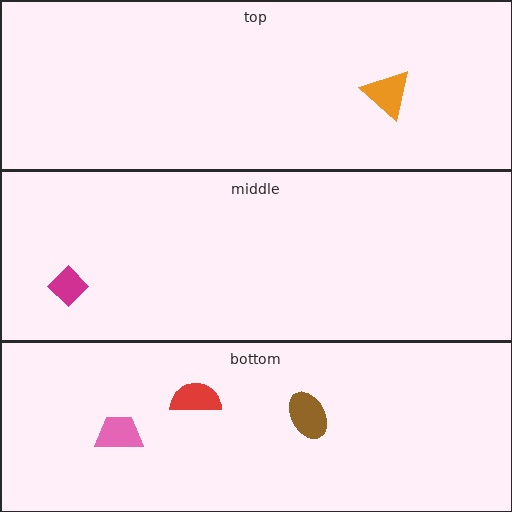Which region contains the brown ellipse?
The bottom region.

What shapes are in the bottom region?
The brown ellipse, the red semicircle, the pink trapezoid.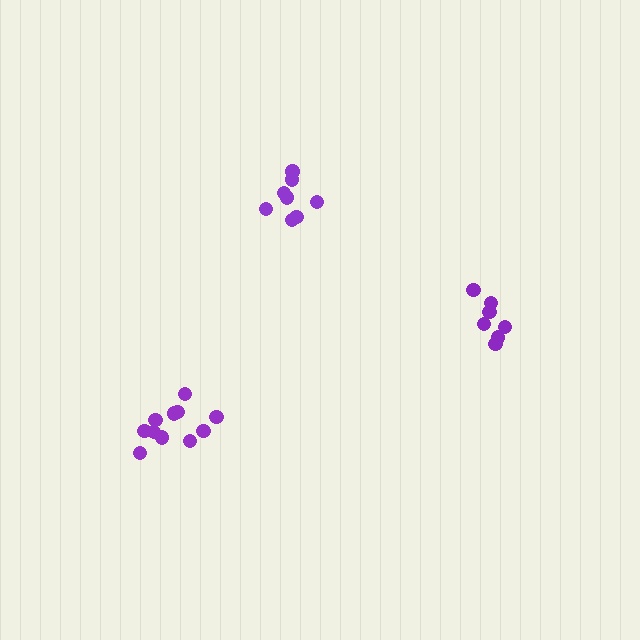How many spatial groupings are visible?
There are 3 spatial groupings.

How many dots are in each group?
Group 1: 11 dots, Group 2: 8 dots, Group 3: 7 dots (26 total).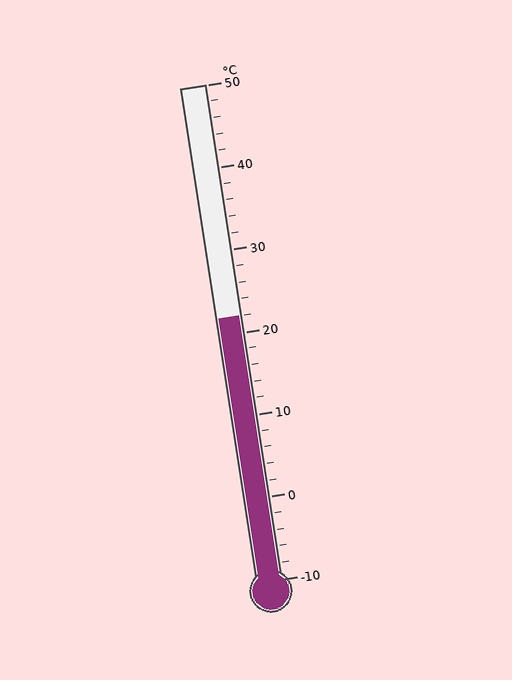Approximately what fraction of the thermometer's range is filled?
The thermometer is filled to approximately 55% of its range.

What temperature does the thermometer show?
The thermometer shows approximately 22°C.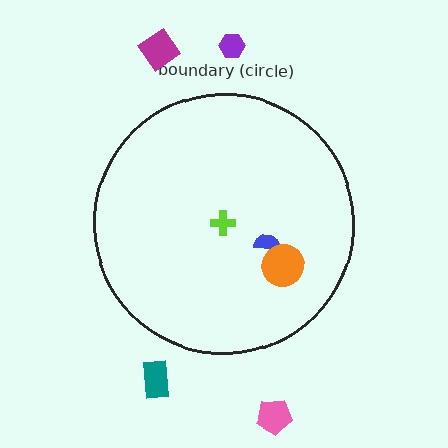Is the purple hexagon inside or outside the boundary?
Outside.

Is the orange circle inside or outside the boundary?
Inside.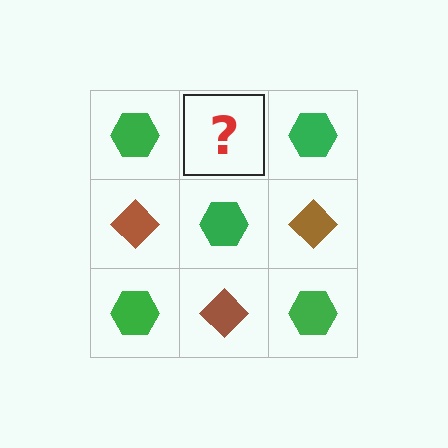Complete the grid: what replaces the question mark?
The question mark should be replaced with a brown diamond.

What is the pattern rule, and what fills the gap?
The rule is that it alternates green hexagon and brown diamond in a checkerboard pattern. The gap should be filled with a brown diamond.